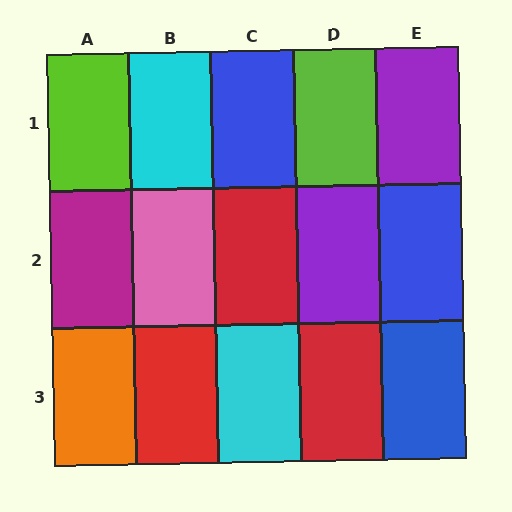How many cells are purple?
2 cells are purple.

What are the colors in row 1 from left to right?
Lime, cyan, blue, lime, purple.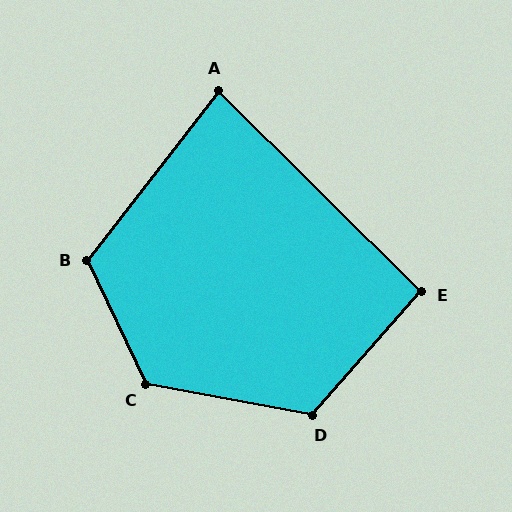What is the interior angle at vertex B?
Approximately 117 degrees (obtuse).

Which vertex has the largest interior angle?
C, at approximately 126 degrees.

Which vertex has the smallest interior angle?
A, at approximately 83 degrees.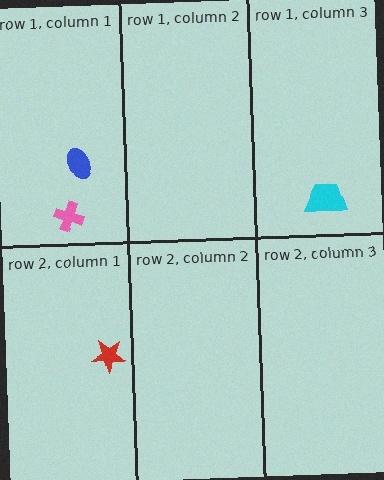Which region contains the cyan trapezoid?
The row 1, column 3 region.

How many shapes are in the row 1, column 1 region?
2.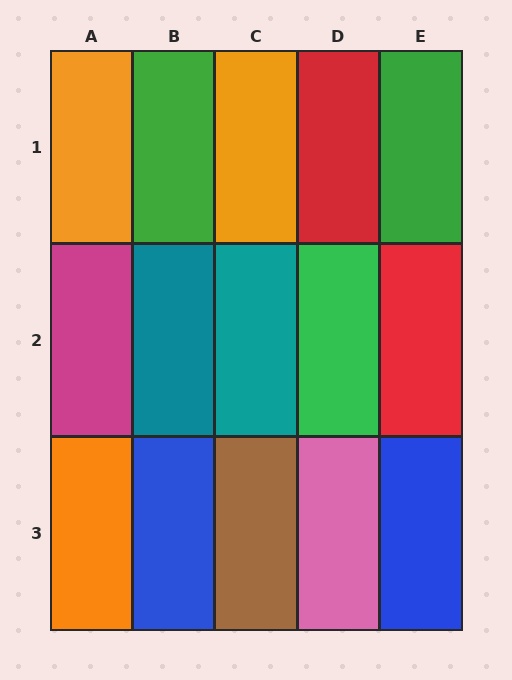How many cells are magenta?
1 cell is magenta.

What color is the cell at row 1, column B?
Green.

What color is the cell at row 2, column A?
Magenta.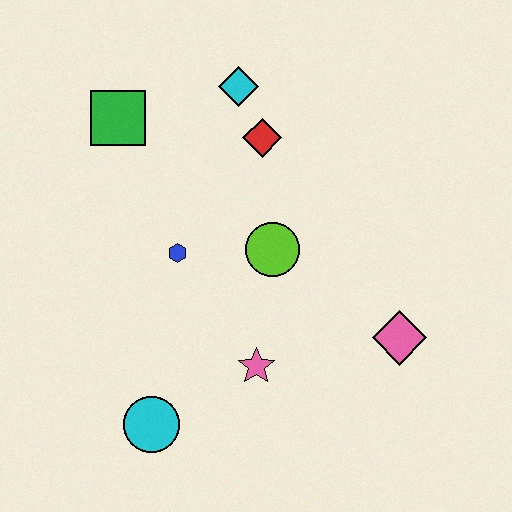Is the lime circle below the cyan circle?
No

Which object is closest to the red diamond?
The cyan diamond is closest to the red diamond.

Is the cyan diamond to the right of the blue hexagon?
Yes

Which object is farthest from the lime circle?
The cyan circle is farthest from the lime circle.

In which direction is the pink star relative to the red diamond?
The pink star is below the red diamond.